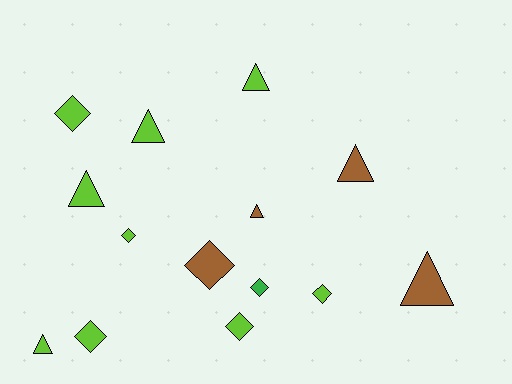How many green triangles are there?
There are no green triangles.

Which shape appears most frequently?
Triangle, with 7 objects.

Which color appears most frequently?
Lime, with 9 objects.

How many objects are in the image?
There are 14 objects.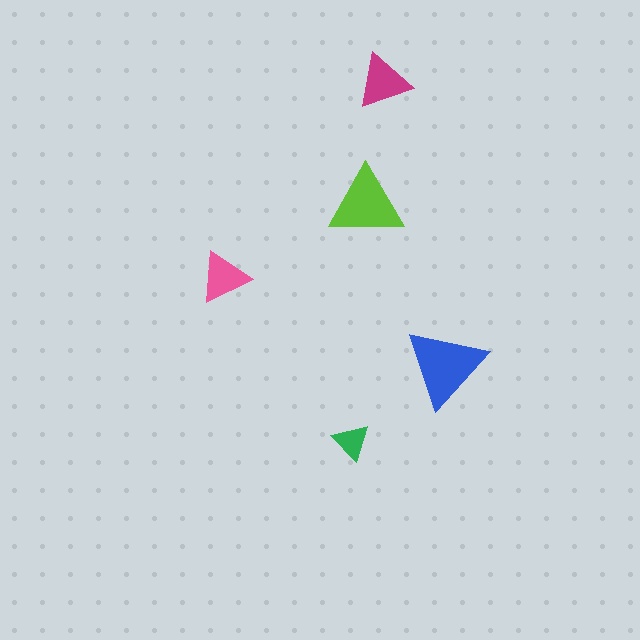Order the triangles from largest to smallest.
the blue one, the lime one, the magenta one, the pink one, the green one.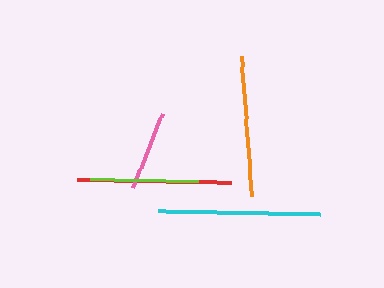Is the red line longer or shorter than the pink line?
The red line is longer than the pink line.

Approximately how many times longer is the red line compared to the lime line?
The red line is approximately 1.4 times the length of the lime line.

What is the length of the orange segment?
The orange segment is approximately 141 pixels long.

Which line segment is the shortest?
The pink line is the shortest at approximately 79 pixels.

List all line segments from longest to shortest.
From longest to shortest: cyan, red, orange, lime, pink.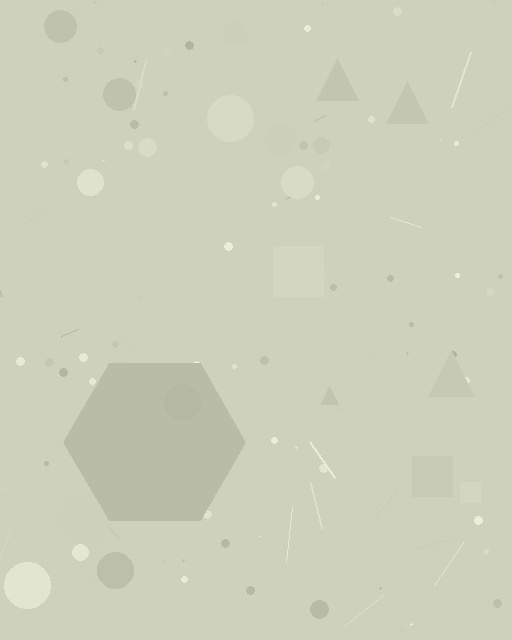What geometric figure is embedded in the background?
A hexagon is embedded in the background.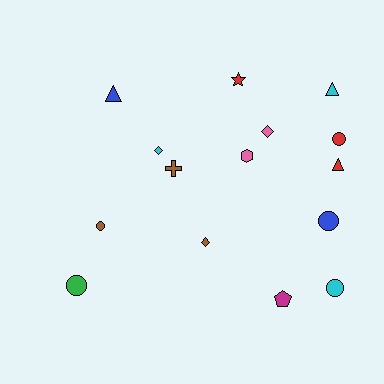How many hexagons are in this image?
There is 1 hexagon.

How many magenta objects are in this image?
There is 1 magenta object.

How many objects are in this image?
There are 15 objects.